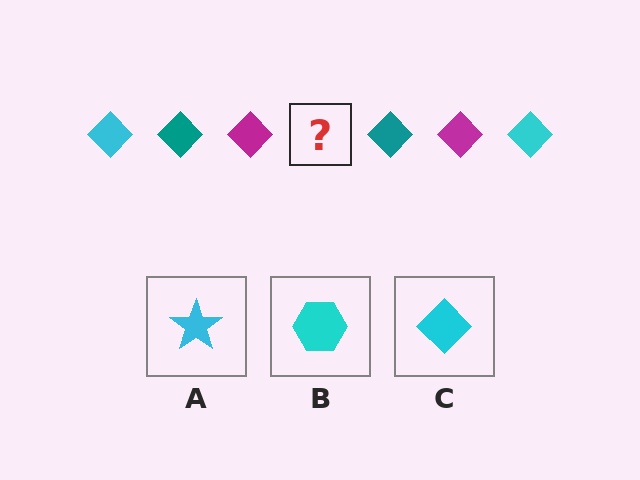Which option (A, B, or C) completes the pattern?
C.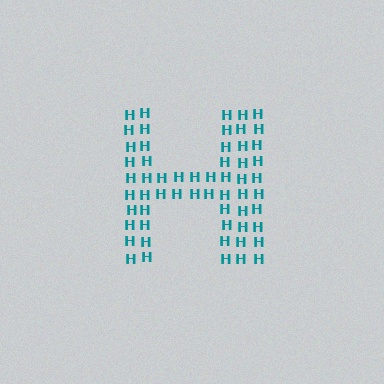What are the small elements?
The small elements are letter H's.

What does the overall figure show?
The overall figure shows the letter H.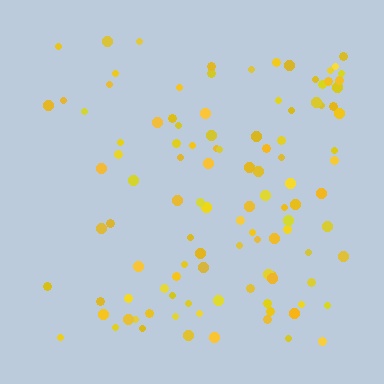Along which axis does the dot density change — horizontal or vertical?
Horizontal.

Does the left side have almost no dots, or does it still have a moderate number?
Still a moderate number, just noticeably fewer than the right.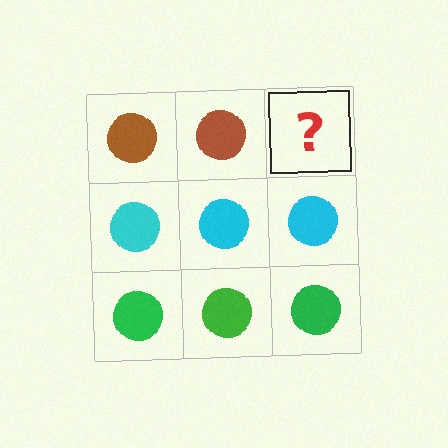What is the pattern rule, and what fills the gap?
The rule is that each row has a consistent color. The gap should be filled with a brown circle.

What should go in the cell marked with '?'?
The missing cell should contain a brown circle.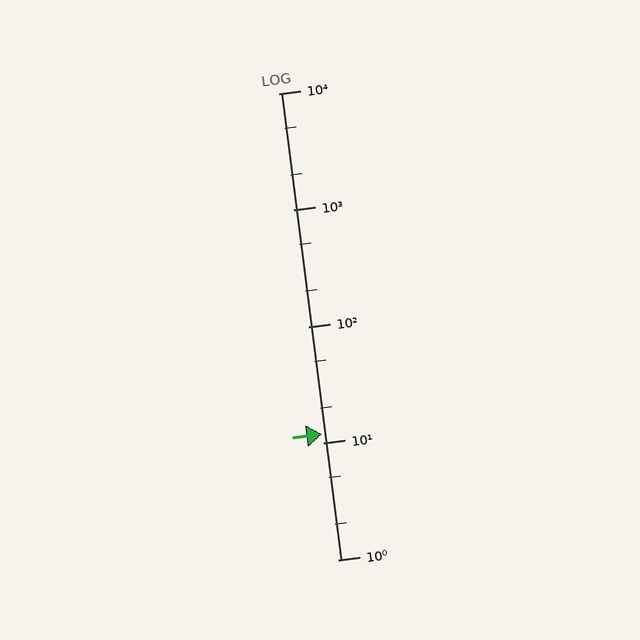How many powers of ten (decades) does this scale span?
The scale spans 4 decades, from 1 to 10000.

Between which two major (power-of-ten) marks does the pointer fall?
The pointer is between 10 and 100.